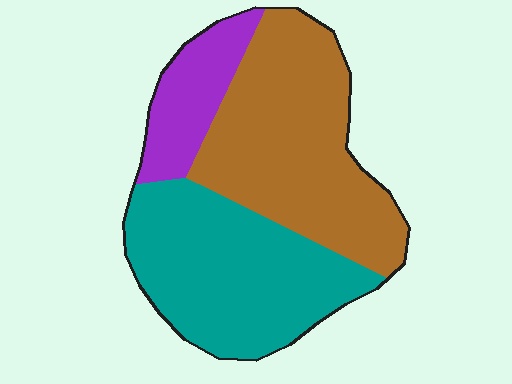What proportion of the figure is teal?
Teal covers around 40% of the figure.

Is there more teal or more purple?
Teal.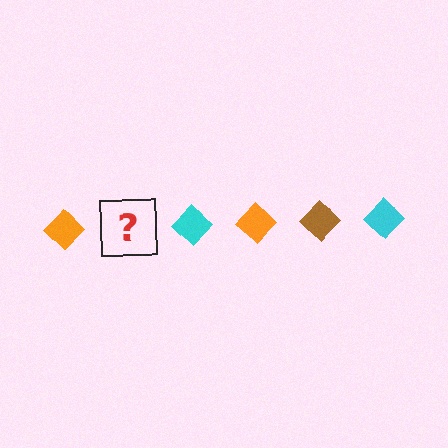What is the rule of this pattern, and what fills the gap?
The rule is that the pattern cycles through orange, brown, cyan diamonds. The gap should be filled with a brown diamond.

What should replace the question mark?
The question mark should be replaced with a brown diamond.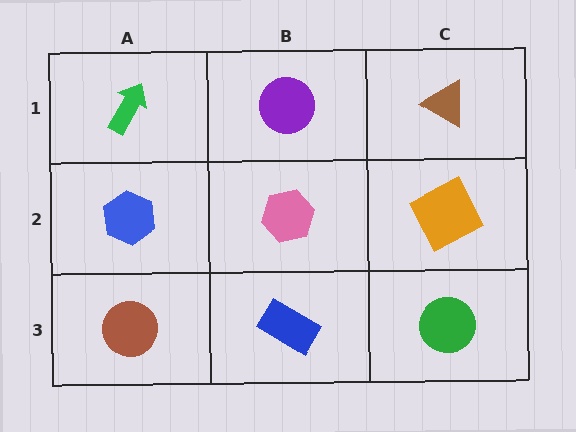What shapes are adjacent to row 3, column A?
A blue hexagon (row 2, column A), a blue rectangle (row 3, column B).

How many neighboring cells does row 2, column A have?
3.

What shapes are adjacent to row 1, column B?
A pink hexagon (row 2, column B), a green arrow (row 1, column A), a brown triangle (row 1, column C).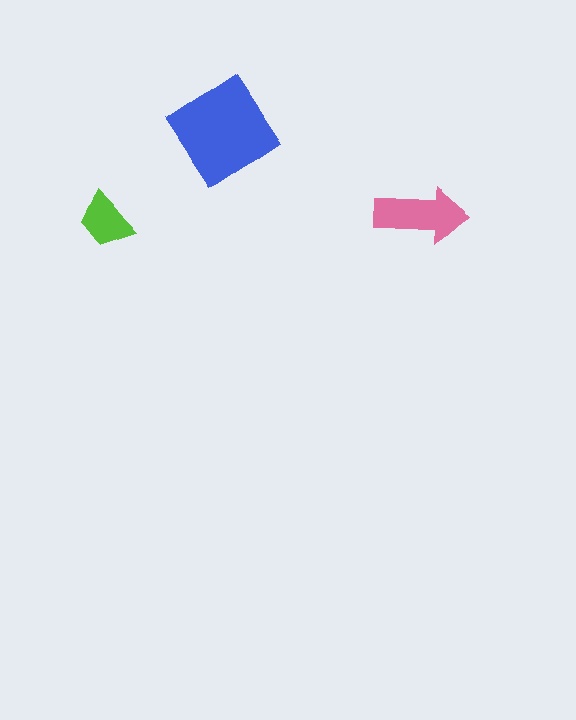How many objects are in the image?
There are 3 objects in the image.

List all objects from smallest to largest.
The lime trapezoid, the pink arrow, the blue diamond.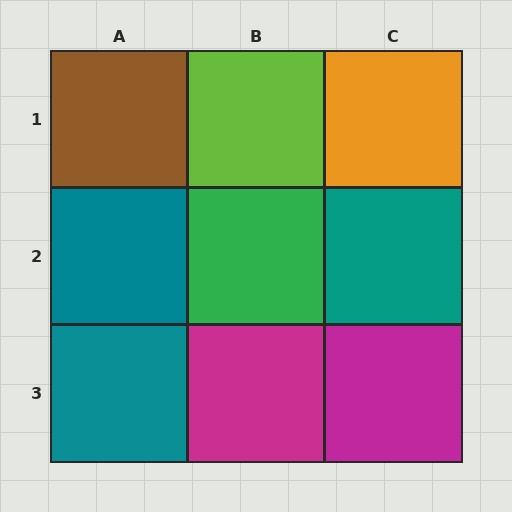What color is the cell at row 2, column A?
Teal.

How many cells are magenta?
2 cells are magenta.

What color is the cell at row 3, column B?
Magenta.